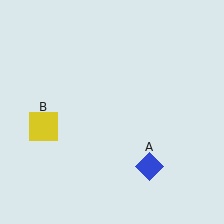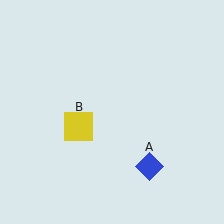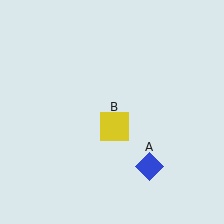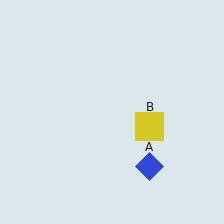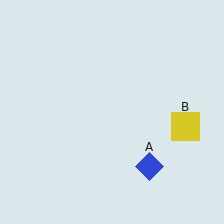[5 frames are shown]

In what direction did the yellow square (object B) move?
The yellow square (object B) moved right.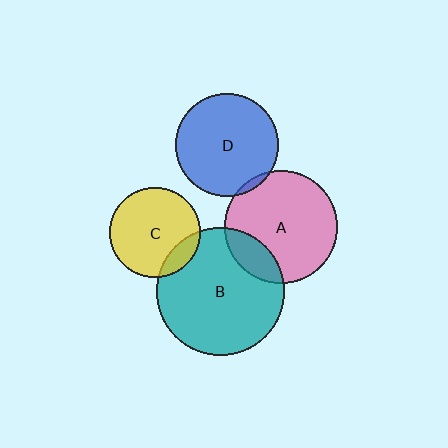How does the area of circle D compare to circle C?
Approximately 1.3 times.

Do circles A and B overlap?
Yes.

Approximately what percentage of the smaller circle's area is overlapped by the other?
Approximately 20%.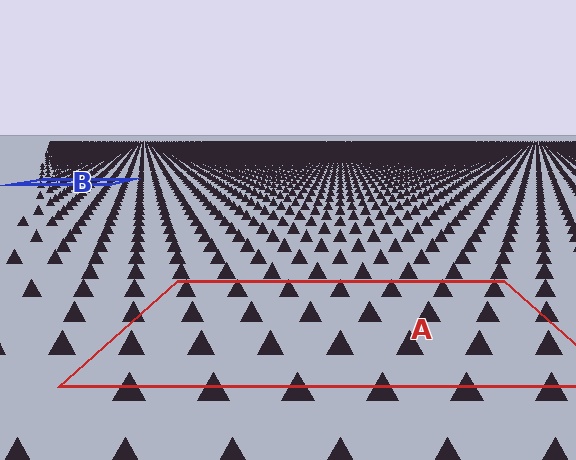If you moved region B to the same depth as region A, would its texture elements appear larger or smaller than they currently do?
They would appear larger. At a closer depth, the same texture elements are projected at a bigger on-screen size.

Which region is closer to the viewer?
Region A is closer. The texture elements there are larger and more spread out.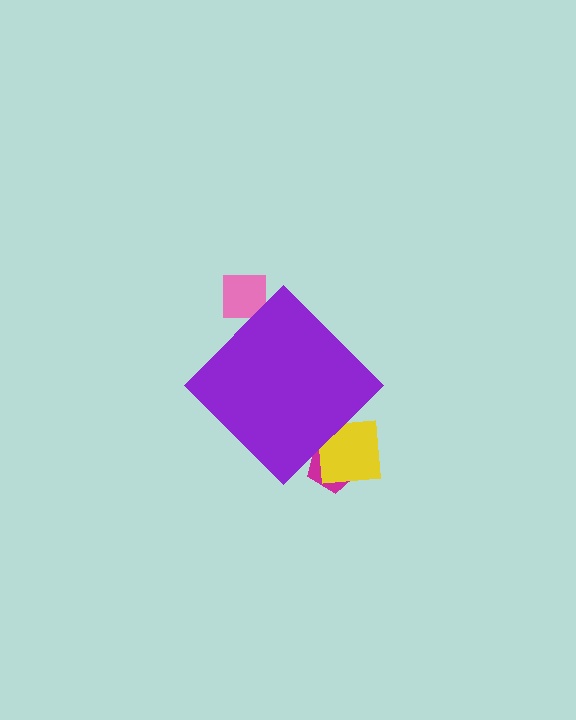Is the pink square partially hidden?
Yes, the pink square is partially hidden behind the purple diamond.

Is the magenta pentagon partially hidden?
Yes, the magenta pentagon is partially hidden behind the purple diamond.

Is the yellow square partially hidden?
Yes, the yellow square is partially hidden behind the purple diamond.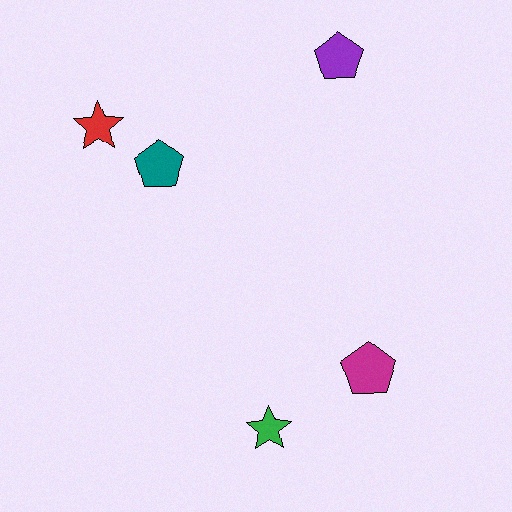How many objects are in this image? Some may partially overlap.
There are 5 objects.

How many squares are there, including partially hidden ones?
There are no squares.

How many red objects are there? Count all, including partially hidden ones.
There is 1 red object.